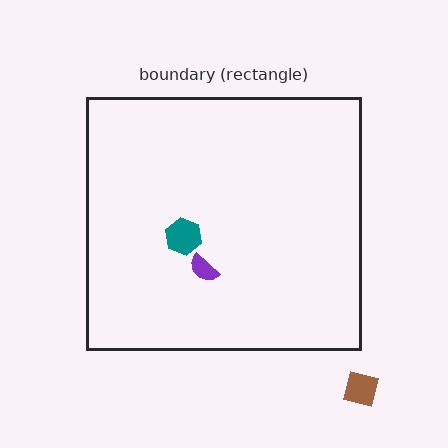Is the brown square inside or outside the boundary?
Outside.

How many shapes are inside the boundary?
2 inside, 1 outside.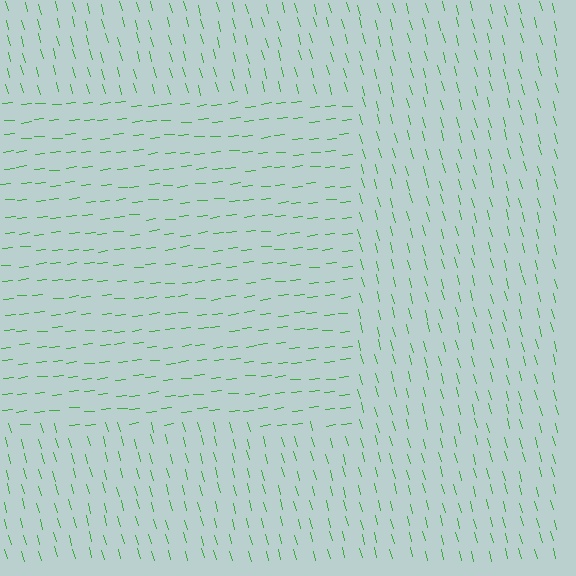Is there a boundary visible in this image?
Yes, there is a texture boundary formed by a change in line orientation.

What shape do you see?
I see a rectangle.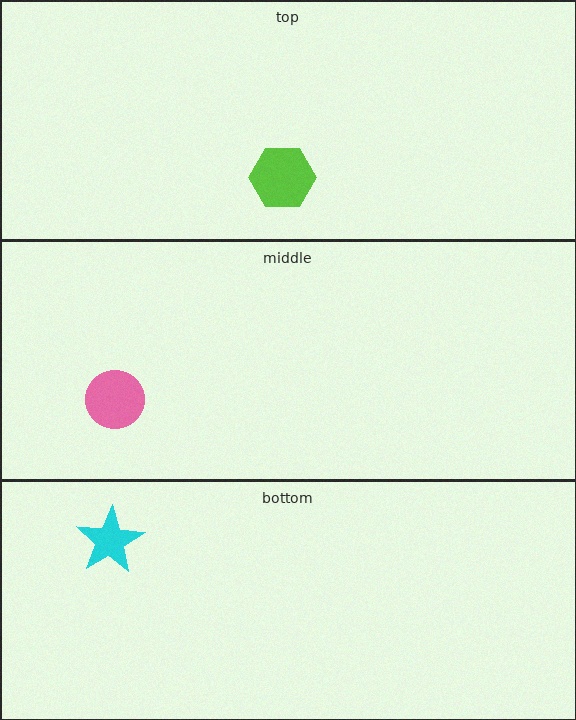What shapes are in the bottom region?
The cyan star.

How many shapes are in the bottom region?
1.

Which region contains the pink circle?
The middle region.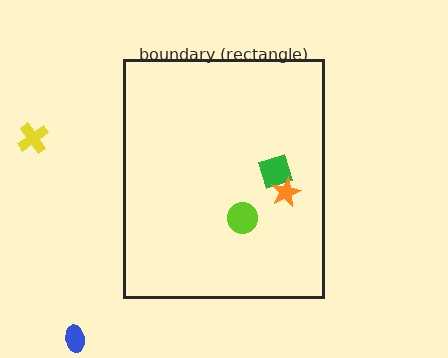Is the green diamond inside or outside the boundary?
Inside.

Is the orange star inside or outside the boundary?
Inside.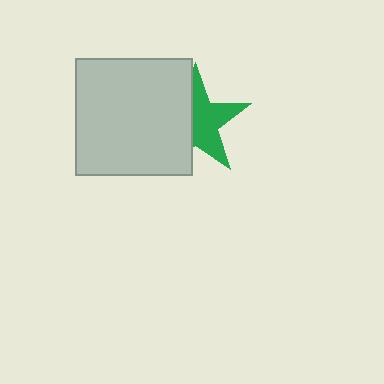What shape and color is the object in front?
The object in front is a light gray square.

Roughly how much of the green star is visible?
About half of it is visible (roughly 54%).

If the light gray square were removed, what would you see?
You would see the complete green star.